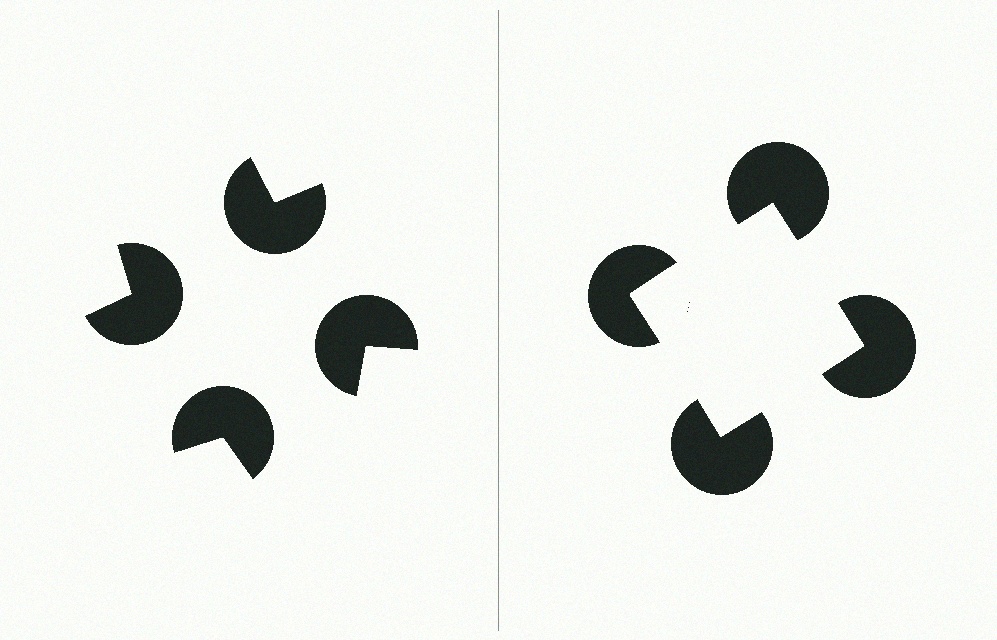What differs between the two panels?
The pac-man discs are positioned identically on both sides; only the wedge orientations differ. On the right they align to a square; on the left they are misaligned.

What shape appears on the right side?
An illusory square.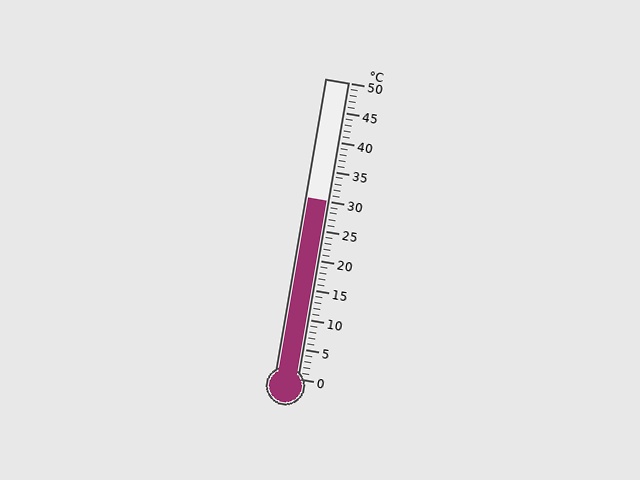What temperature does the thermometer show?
The thermometer shows approximately 30°C.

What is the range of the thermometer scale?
The thermometer scale ranges from 0°C to 50°C.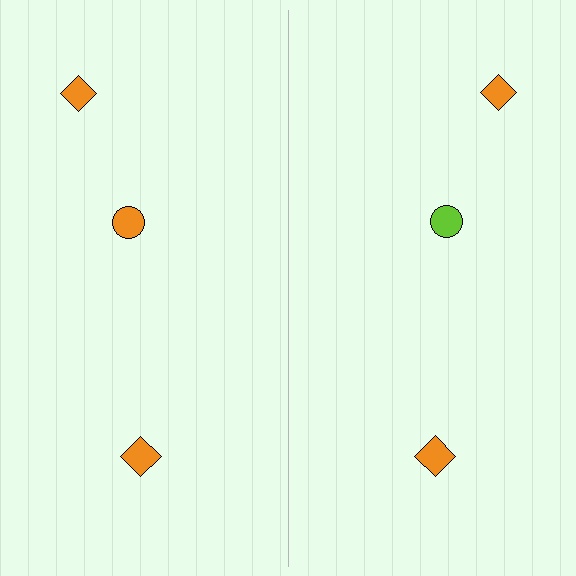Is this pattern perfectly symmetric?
No, the pattern is not perfectly symmetric. The lime circle on the right side breaks the symmetry — its mirror counterpart is orange.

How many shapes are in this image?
There are 6 shapes in this image.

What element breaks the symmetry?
The lime circle on the right side breaks the symmetry — its mirror counterpart is orange.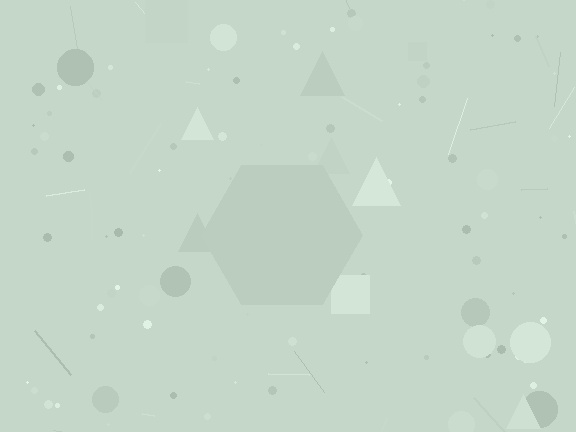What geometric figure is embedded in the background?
A hexagon is embedded in the background.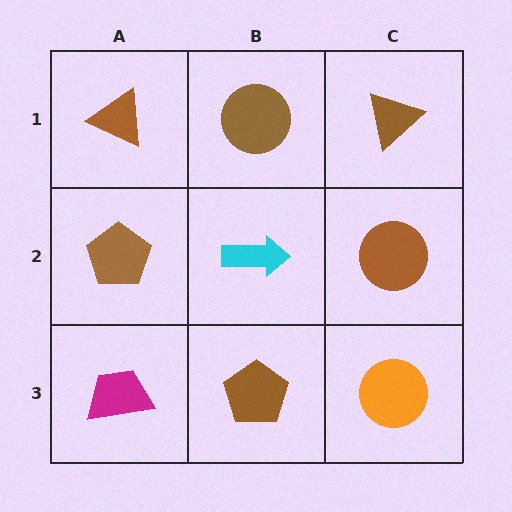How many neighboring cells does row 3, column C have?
2.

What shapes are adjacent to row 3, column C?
A brown circle (row 2, column C), a brown pentagon (row 3, column B).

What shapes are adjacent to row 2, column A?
A brown triangle (row 1, column A), a magenta trapezoid (row 3, column A), a cyan arrow (row 2, column B).